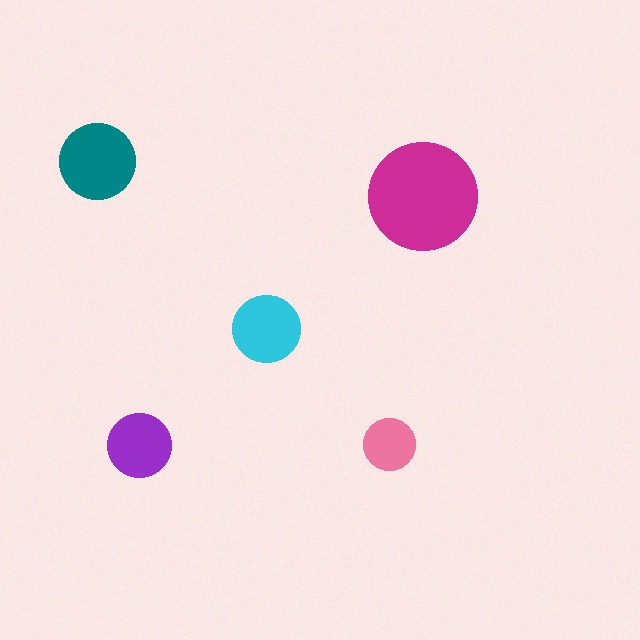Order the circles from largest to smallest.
the magenta one, the teal one, the cyan one, the purple one, the pink one.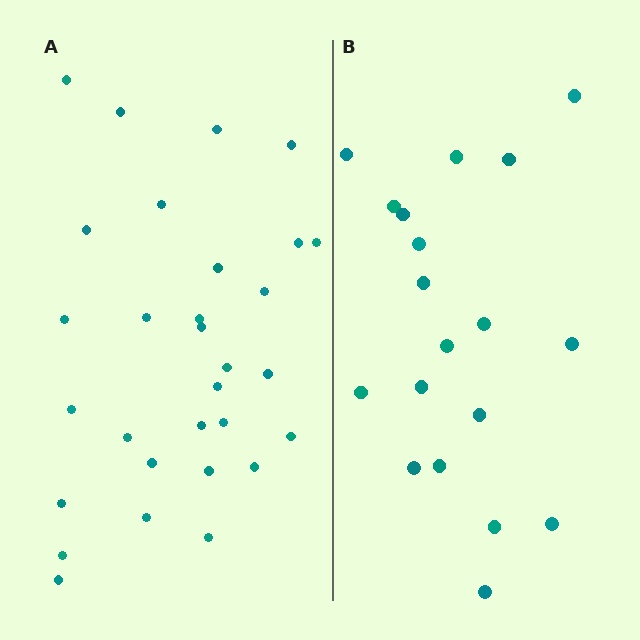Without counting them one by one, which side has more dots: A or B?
Region A (the left region) has more dots.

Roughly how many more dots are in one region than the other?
Region A has roughly 12 or so more dots than region B.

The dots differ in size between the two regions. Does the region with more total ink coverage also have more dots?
No. Region B has more total ink coverage because its dots are larger, but region A actually contains more individual dots. Total area can be misleading — the number of items is what matters here.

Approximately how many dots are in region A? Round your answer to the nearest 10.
About 30 dots.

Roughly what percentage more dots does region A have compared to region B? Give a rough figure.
About 60% more.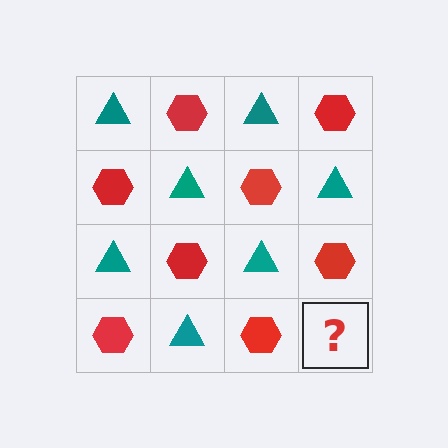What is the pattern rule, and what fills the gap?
The rule is that it alternates teal triangle and red hexagon in a checkerboard pattern. The gap should be filled with a teal triangle.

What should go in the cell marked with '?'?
The missing cell should contain a teal triangle.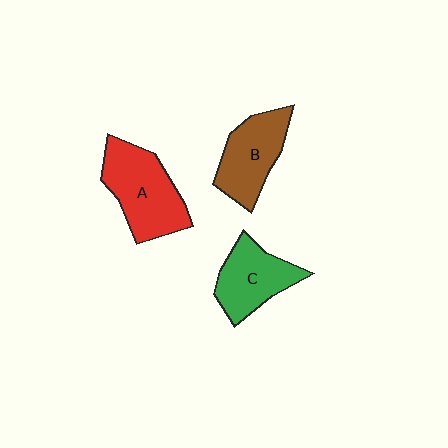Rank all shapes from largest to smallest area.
From largest to smallest: A (red), B (brown), C (green).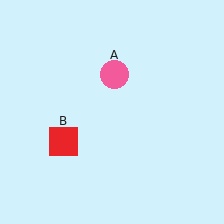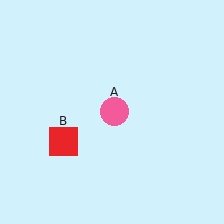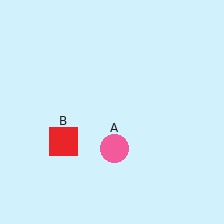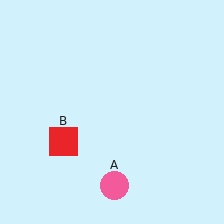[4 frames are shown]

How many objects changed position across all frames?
1 object changed position: pink circle (object A).